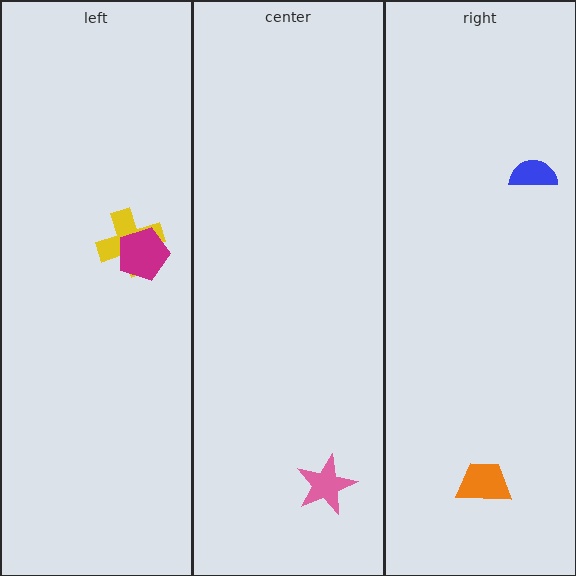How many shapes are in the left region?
2.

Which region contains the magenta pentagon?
The left region.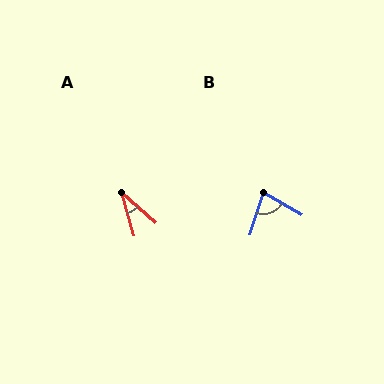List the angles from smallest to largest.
A (32°), B (78°).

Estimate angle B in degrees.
Approximately 78 degrees.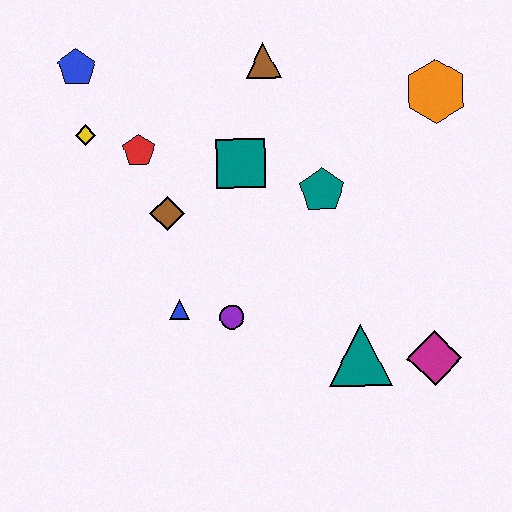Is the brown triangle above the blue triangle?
Yes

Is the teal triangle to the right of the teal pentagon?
Yes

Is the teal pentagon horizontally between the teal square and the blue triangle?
No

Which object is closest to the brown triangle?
The teal square is closest to the brown triangle.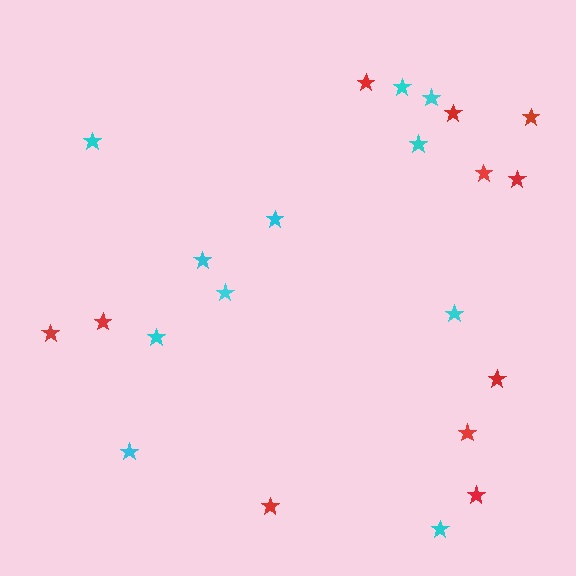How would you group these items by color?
There are 2 groups: one group of red stars (11) and one group of cyan stars (11).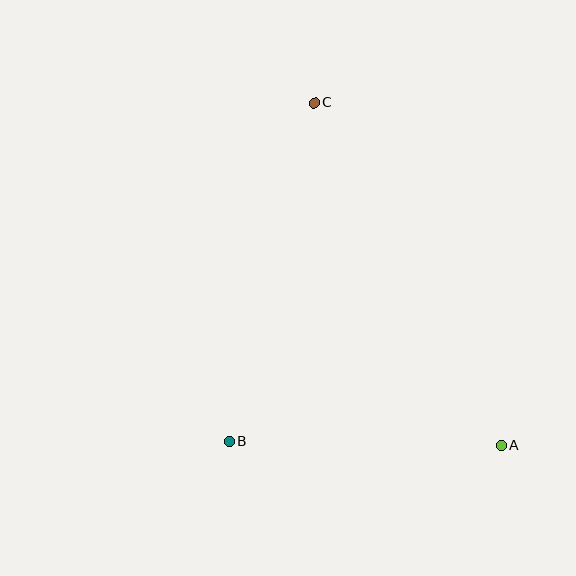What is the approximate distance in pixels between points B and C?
The distance between B and C is approximately 349 pixels.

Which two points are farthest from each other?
Points A and C are farthest from each other.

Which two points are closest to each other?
Points A and B are closest to each other.